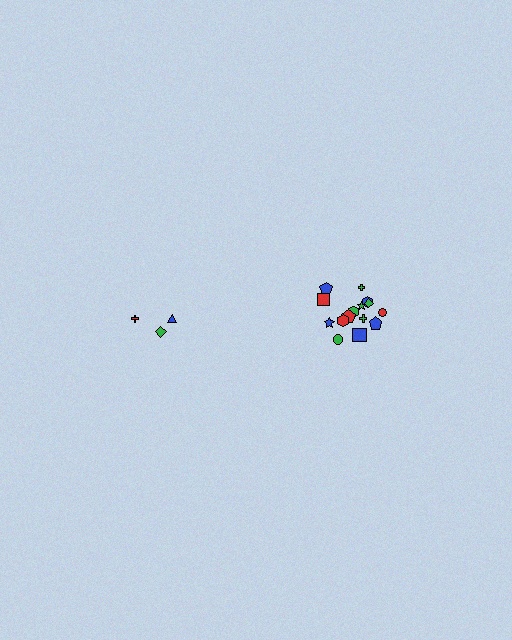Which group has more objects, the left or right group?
The right group.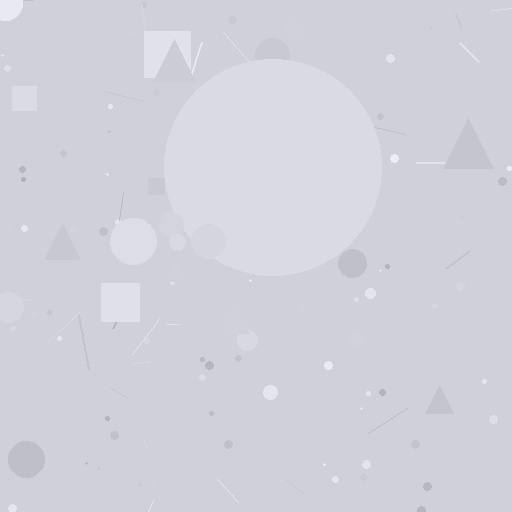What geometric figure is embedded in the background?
A circle is embedded in the background.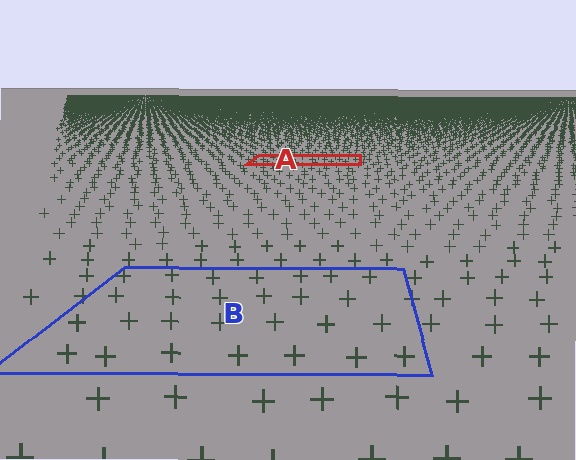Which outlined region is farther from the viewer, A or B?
Region A is farther from the viewer — the texture elements inside it appear smaller and more densely packed.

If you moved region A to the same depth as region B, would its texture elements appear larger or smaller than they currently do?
They would appear larger. At a closer depth, the same texture elements are projected at a bigger on-screen size.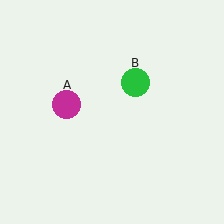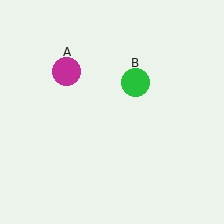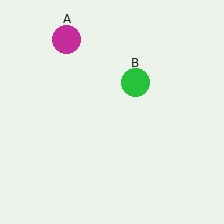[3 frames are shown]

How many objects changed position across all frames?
1 object changed position: magenta circle (object A).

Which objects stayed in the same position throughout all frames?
Green circle (object B) remained stationary.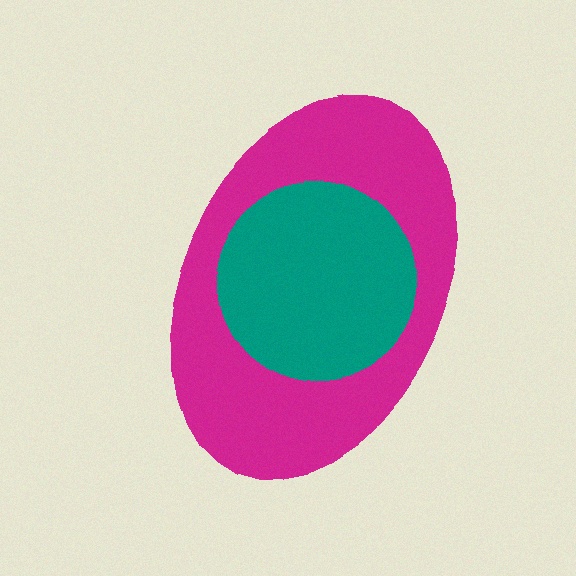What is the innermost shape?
The teal circle.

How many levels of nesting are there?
2.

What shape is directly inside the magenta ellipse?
The teal circle.